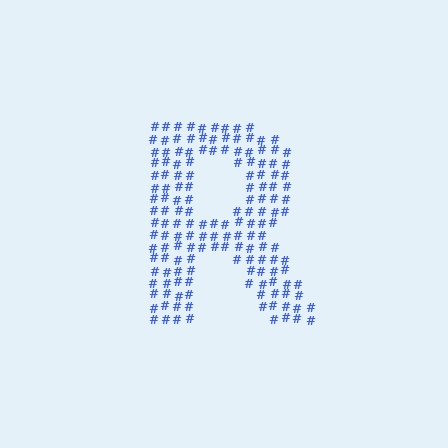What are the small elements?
The small elements are hash symbols.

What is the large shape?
The large shape is the letter R.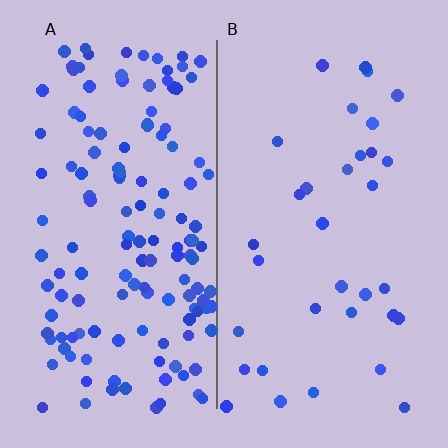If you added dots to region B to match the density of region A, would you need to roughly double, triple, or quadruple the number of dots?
Approximately quadruple.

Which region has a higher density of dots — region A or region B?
A (the left).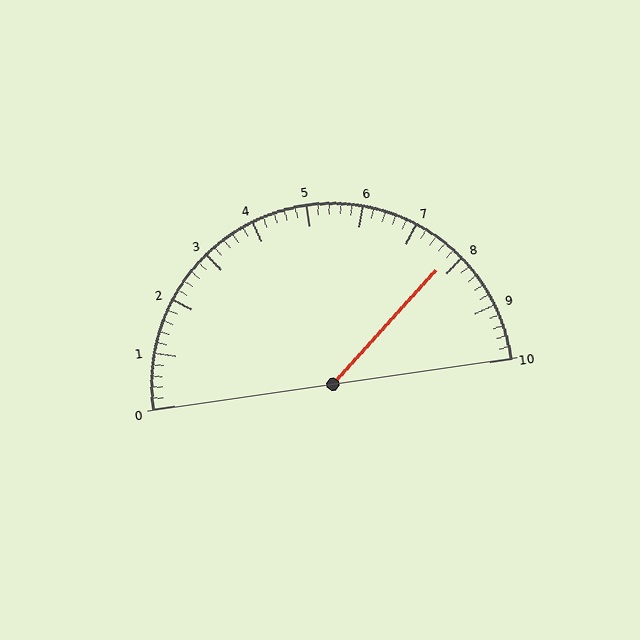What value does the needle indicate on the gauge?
The needle indicates approximately 7.8.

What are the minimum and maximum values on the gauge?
The gauge ranges from 0 to 10.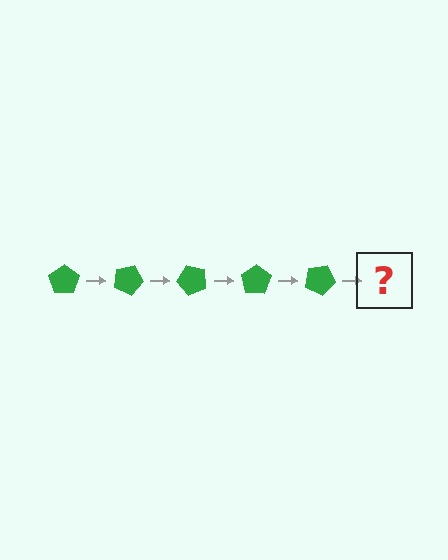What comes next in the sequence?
The next element should be a green pentagon rotated 125 degrees.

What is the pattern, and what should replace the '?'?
The pattern is that the pentagon rotates 25 degrees each step. The '?' should be a green pentagon rotated 125 degrees.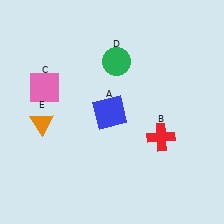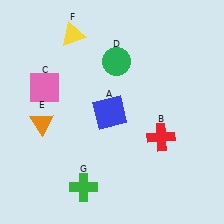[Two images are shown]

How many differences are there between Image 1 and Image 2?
There are 2 differences between the two images.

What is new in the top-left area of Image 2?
A yellow triangle (F) was added in the top-left area of Image 2.